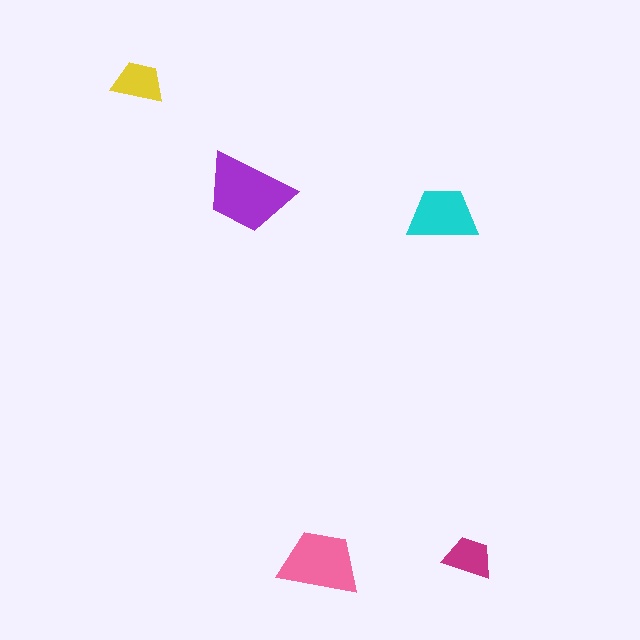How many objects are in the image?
There are 5 objects in the image.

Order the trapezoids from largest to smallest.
the purple one, the pink one, the cyan one, the yellow one, the magenta one.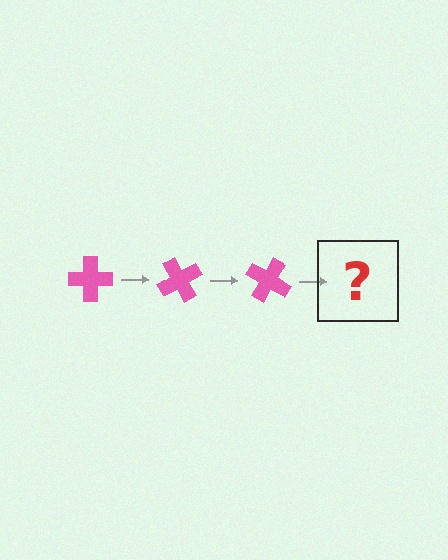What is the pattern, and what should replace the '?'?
The pattern is that the cross rotates 60 degrees each step. The '?' should be a pink cross rotated 180 degrees.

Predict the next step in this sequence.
The next step is a pink cross rotated 180 degrees.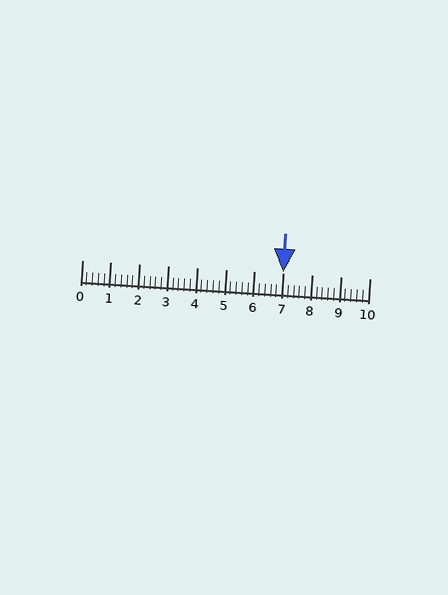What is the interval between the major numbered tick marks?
The major tick marks are spaced 1 units apart.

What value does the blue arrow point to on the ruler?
The blue arrow points to approximately 7.0.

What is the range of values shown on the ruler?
The ruler shows values from 0 to 10.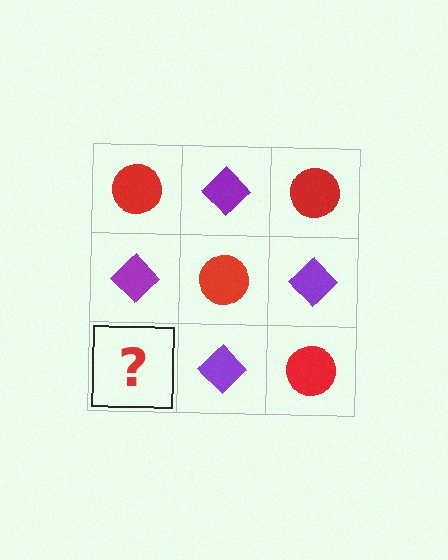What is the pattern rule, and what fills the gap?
The rule is that it alternates red circle and purple diamond in a checkerboard pattern. The gap should be filled with a red circle.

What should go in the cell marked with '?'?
The missing cell should contain a red circle.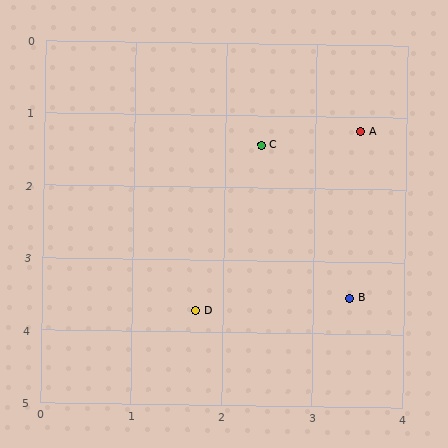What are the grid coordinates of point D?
Point D is at approximately (1.7, 3.7).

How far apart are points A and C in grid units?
Points A and C are about 1.1 grid units apart.